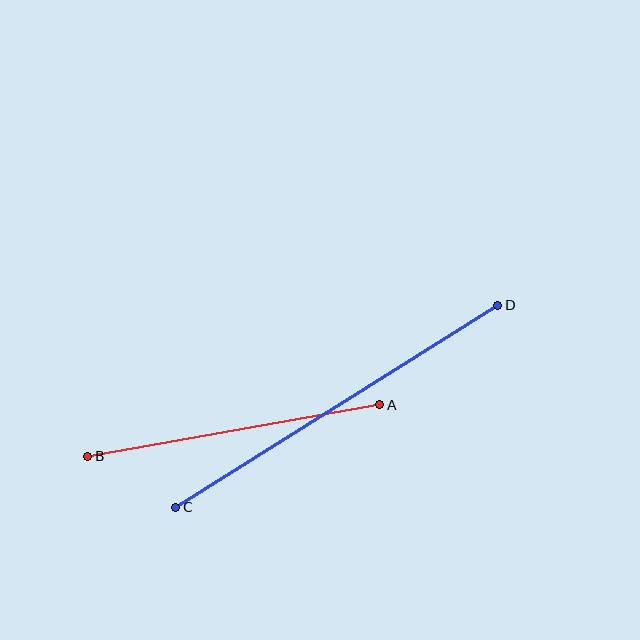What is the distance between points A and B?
The distance is approximately 297 pixels.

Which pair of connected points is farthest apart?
Points C and D are farthest apart.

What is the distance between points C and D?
The distance is approximately 380 pixels.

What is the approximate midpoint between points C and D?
The midpoint is at approximately (337, 406) pixels.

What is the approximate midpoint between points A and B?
The midpoint is at approximately (234, 430) pixels.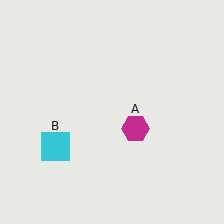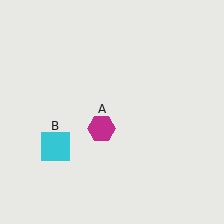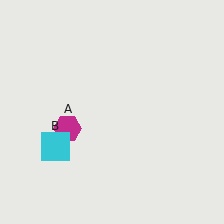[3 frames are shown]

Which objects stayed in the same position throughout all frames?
Cyan square (object B) remained stationary.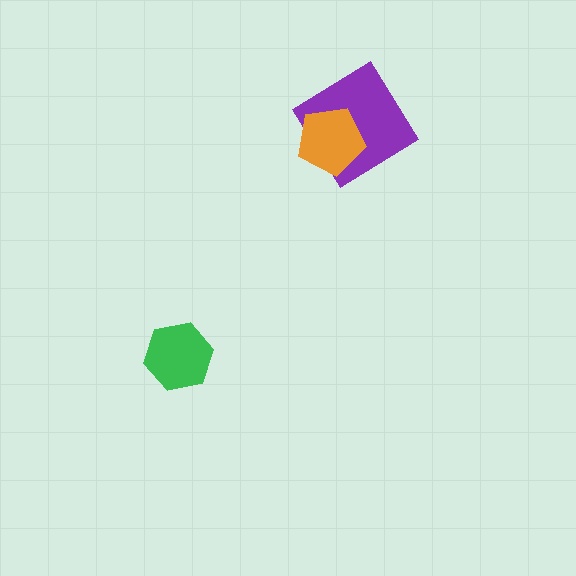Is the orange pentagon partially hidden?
No, no other shape covers it.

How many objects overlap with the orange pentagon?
1 object overlaps with the orange pentagon.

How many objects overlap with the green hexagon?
0 objects overlap with the green hexagon.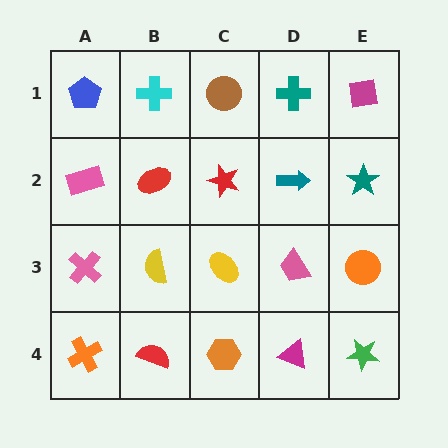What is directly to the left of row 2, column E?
A teal arrow.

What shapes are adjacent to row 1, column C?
A red star (row 2, column C), a cyan cross (row 1, column B), a teal cross (row 1, column D).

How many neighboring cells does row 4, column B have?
3.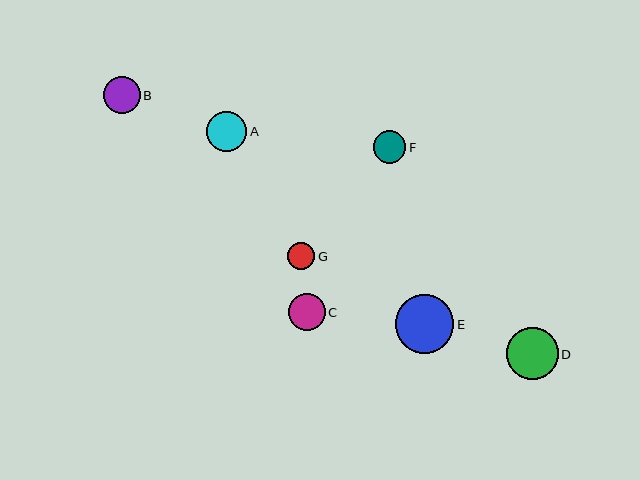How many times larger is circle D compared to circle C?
Circle D is approximately 1.4 times the size of circle C.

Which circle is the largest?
Circle E is the largest with a size of approximately 59 pixels.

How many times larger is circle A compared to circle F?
Circle A is approximately 1.2 times the size of circle F.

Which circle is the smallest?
Circle G is the smallest with a size of approximately 27 pixels.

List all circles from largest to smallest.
From largest to smallest: E, D, A, B, C, F, G.